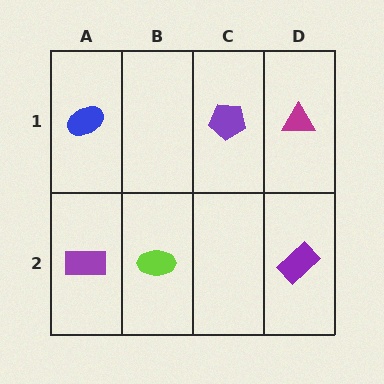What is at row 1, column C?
A purple pentagon.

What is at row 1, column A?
A blue ellipse.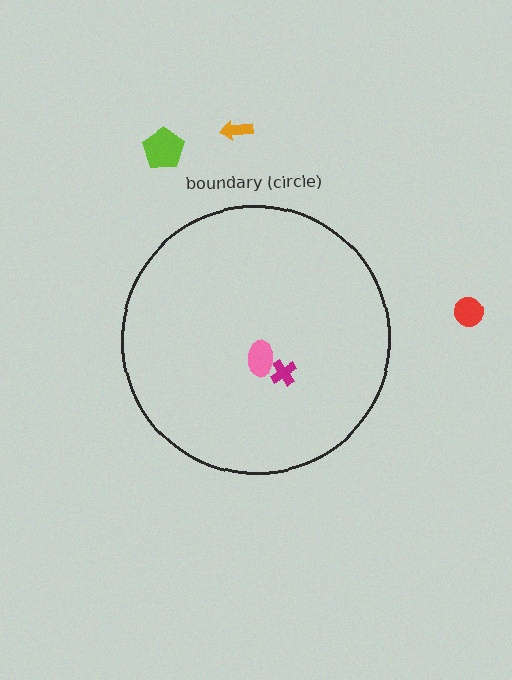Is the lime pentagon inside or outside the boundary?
Outside.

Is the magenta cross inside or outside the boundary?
Inside.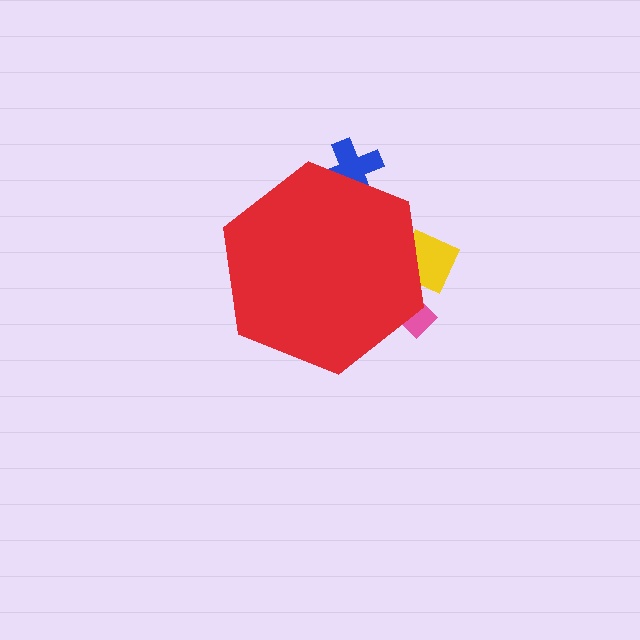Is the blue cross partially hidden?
Yes, the blue cross is partially hidden behind the red hexagon.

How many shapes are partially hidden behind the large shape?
3 shapes are partially hidden.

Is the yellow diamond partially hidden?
Yes, the yellow diamond is partially hidden behind the red hexagon.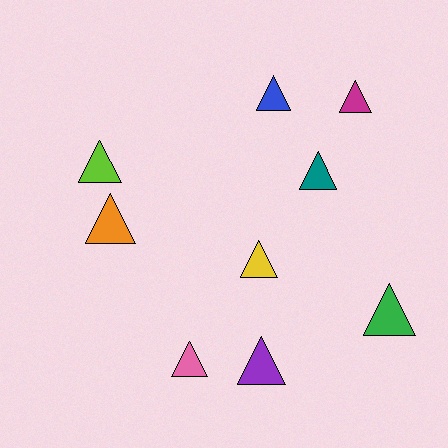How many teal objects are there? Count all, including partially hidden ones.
There is 1 teal object.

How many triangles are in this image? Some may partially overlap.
There are 9 triangles.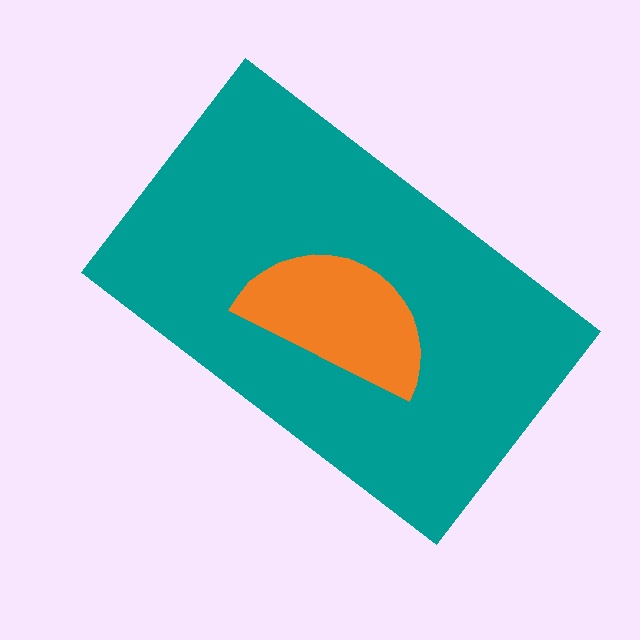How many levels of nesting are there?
2.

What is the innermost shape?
The orange semicircle.